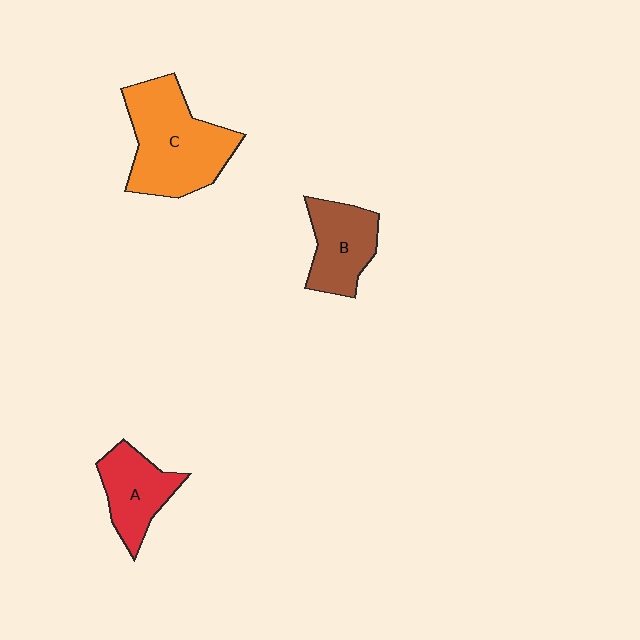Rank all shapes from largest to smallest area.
From largest to smallest: C (orange), B (brown), A (red).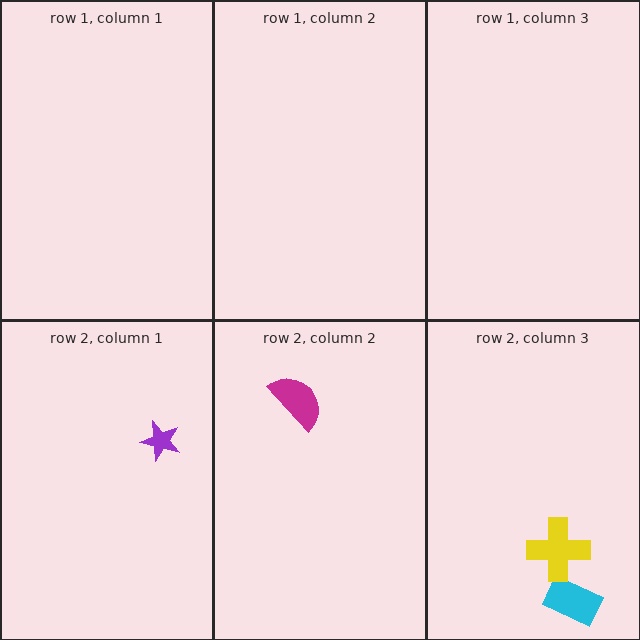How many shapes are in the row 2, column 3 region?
2.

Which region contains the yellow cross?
The row 2, column 3 region.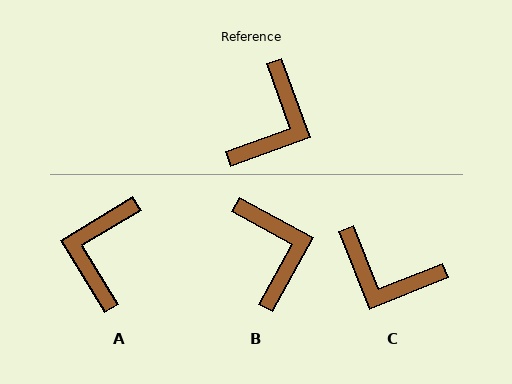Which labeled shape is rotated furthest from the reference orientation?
A, about 169 degrees away.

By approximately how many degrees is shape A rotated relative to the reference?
Approximately 169 degrees clockwise.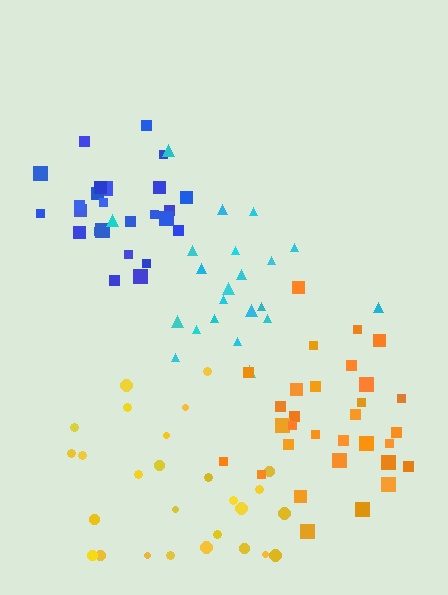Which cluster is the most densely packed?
Blue.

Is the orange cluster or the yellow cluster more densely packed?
Orange.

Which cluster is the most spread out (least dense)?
Yellow.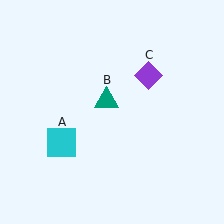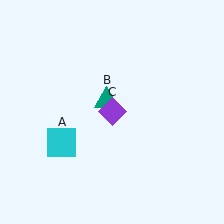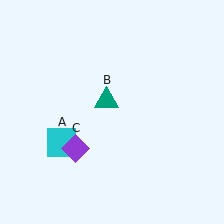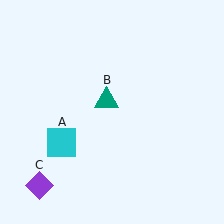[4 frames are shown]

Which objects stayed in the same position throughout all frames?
Cyan square (object A) and teal triangle (object B) remained stationary.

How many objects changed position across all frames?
1 object changed position: purple diamond (object C).